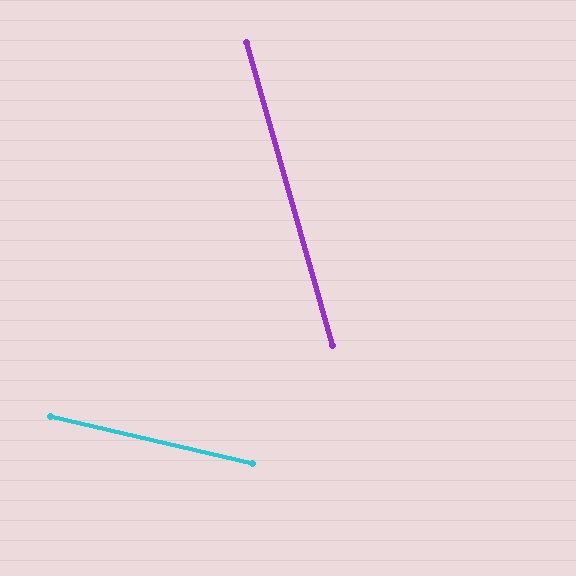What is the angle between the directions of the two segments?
Approximately 61 degrees.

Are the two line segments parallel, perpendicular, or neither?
Neither parallel nor perpendicular — they differ by about 61°.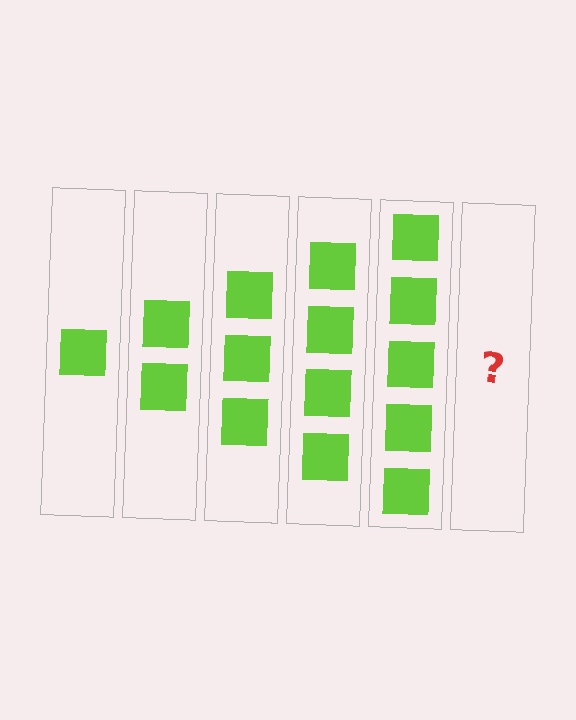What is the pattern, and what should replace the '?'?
The pattern is that each step adds one more square. The '?' should be 6 squares.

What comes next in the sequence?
The next element should be 6 squares.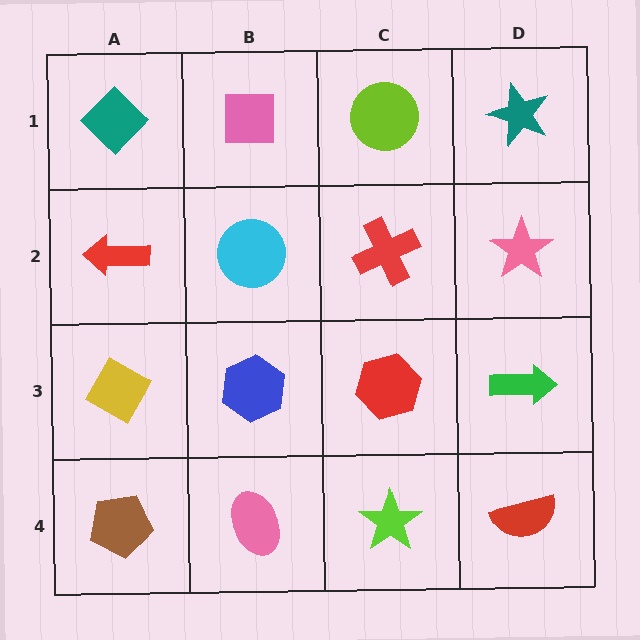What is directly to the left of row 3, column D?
A red hexagon.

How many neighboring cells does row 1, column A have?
2.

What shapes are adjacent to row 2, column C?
A lime circle (row 1, column C), a red hexagon (row 3, column C), a cyan circle (row 2, column B), a pink star (row 2, column D).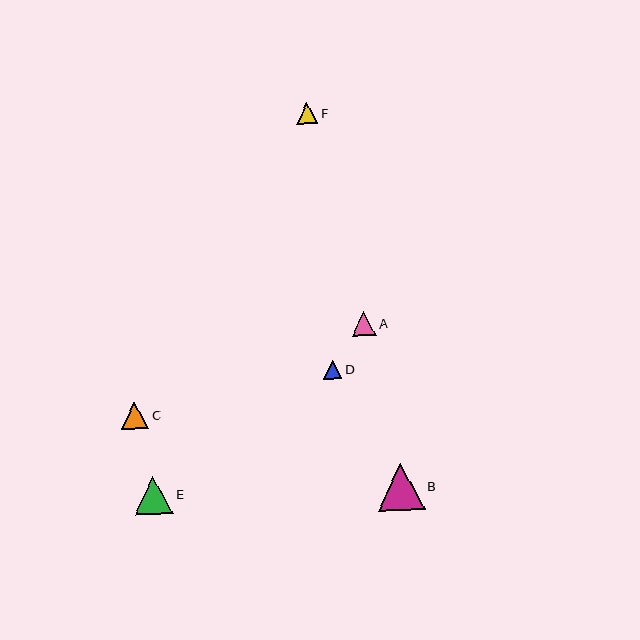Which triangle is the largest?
Triangle B is the largest with a size of approximately 47 pixels.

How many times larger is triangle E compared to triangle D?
Triangle E is approximately 2.0 times the size of triangle D.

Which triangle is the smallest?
Triangle D is the smallest with a size of approximately 19 pixels.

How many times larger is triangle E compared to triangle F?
Triangle E is approximately 1.8 times the size of triangle F.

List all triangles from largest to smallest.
From largest to smallest: B, E, C, A, F, D.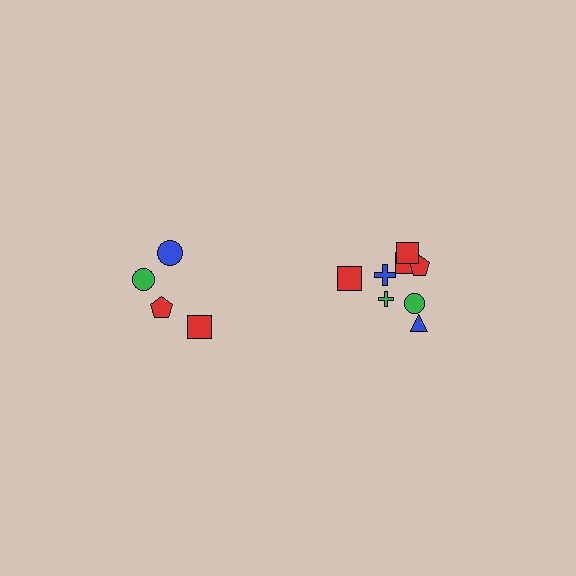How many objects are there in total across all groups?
There are 12 objects.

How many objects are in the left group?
There are 4 objects.